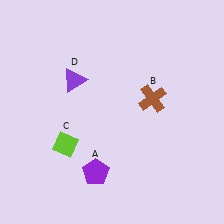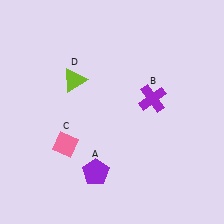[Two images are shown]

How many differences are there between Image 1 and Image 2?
There are 3 differences between the two images.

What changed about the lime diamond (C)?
In Image 1, C is lime. In Image 2, it changed to pink.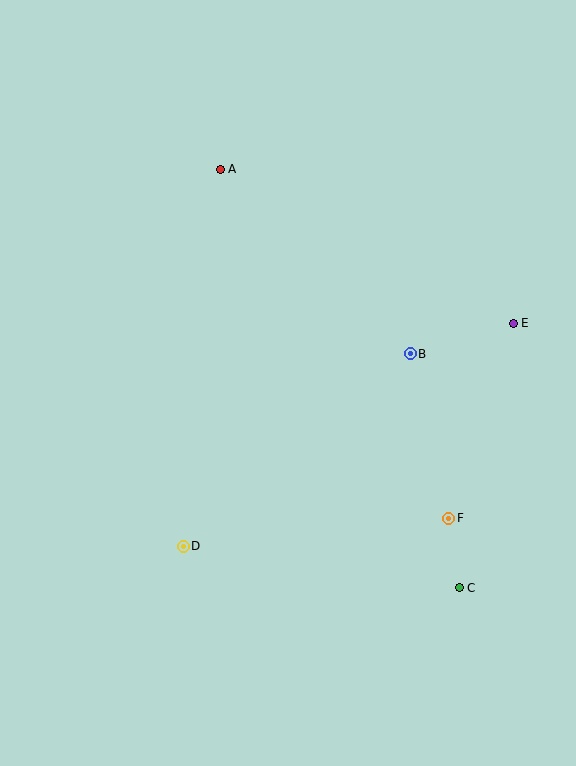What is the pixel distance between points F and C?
The distance between F and C is 70 pixels.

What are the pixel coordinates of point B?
Point B is at (410, 354).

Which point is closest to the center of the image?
Point B at (410, 354) is closest to the center.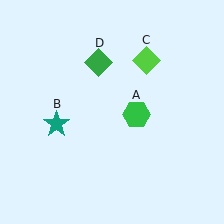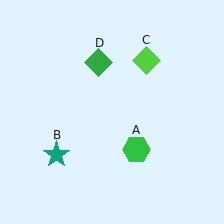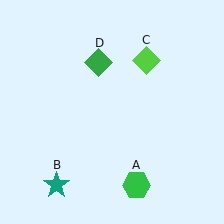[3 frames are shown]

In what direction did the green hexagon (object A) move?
The green hexagon (object A) moved down.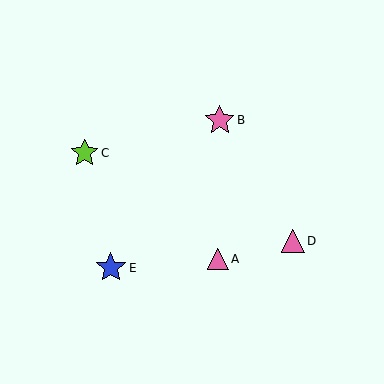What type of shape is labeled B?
Shape B is a pink star.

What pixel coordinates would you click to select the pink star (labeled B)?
Click at (220, 120) to select the pink star B.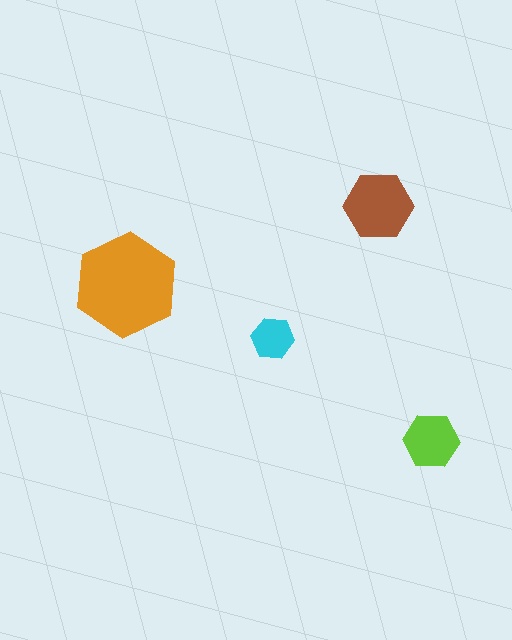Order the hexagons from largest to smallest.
the orange one, the brown one, the lime one, the cyan one.